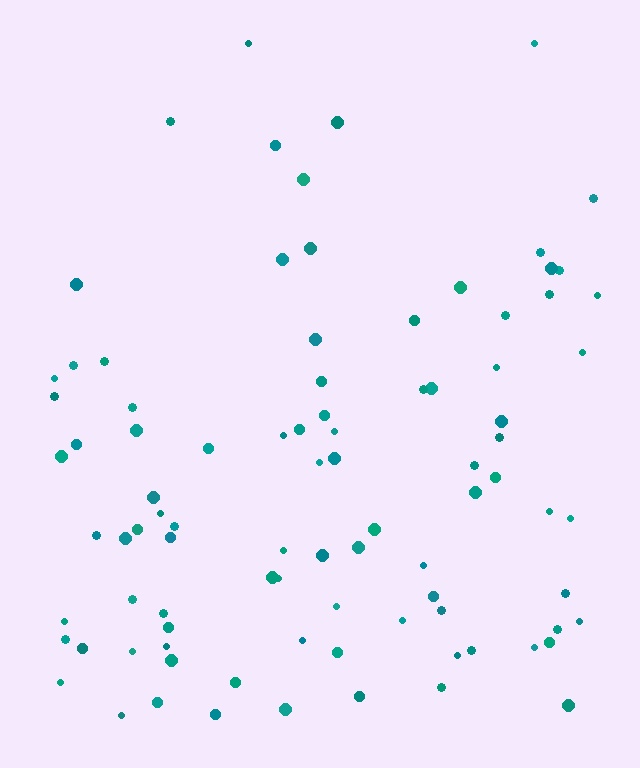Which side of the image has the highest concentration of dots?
The bottom.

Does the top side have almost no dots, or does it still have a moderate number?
Still a moderate number, just noticeably fewer than the bottom.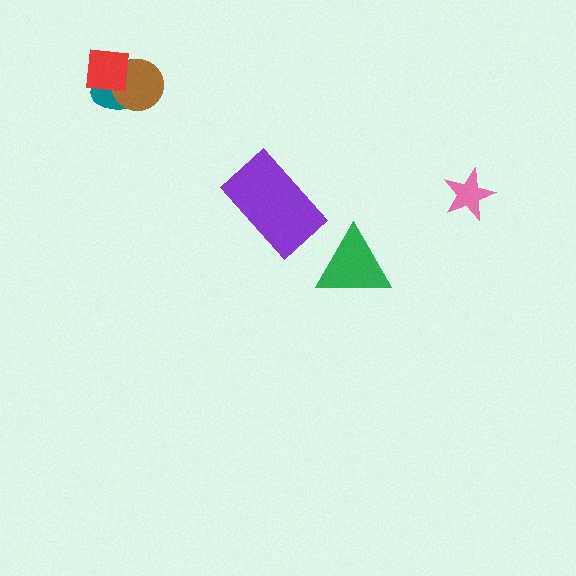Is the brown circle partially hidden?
Yes, it is partially covered by another shape.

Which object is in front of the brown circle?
The red square is in front of the brown circle.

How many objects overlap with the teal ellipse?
2 objects overlap with the teal ellipse.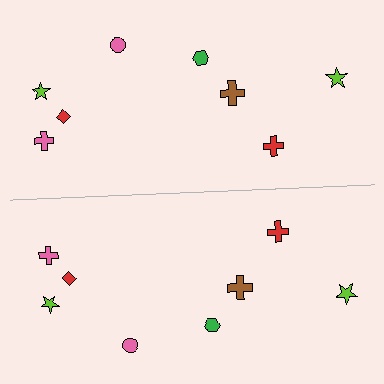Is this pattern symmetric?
Yes, this pattern has bilateral (reflection) symmetry.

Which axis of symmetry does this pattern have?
The pattern has a horizontal axis of symmetry running through the center of the image.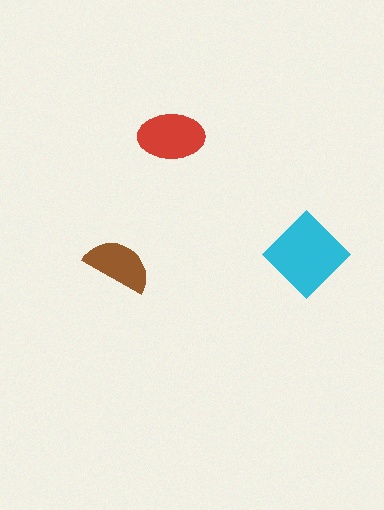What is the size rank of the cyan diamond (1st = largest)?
1st.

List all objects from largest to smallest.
The cyan diamond, the red ellipse, the brown semicircle.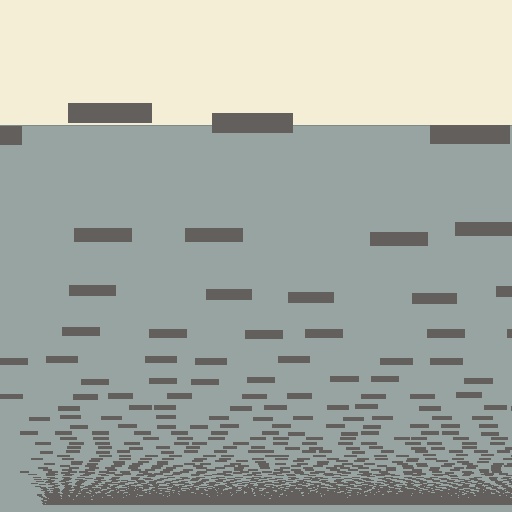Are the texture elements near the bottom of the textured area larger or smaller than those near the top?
Smaller. The gradient is inverted — elements near the bottom are smaller and denser.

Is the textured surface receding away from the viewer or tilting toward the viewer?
The surface appears to tilt toward the viewer. Texture elements get larger and sparser toward the top.